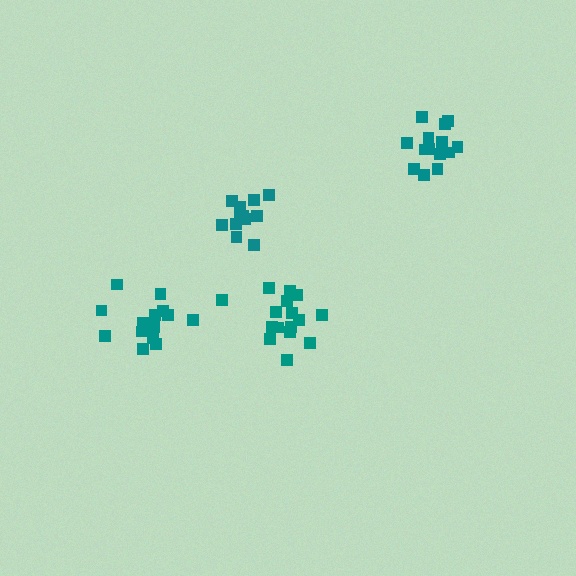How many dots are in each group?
Group 1: 12 dots, Group 2: 16 dots, Group 3: 15 dots, Group 4: 15 dots (58 total).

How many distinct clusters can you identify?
There are 4 distinct clusters.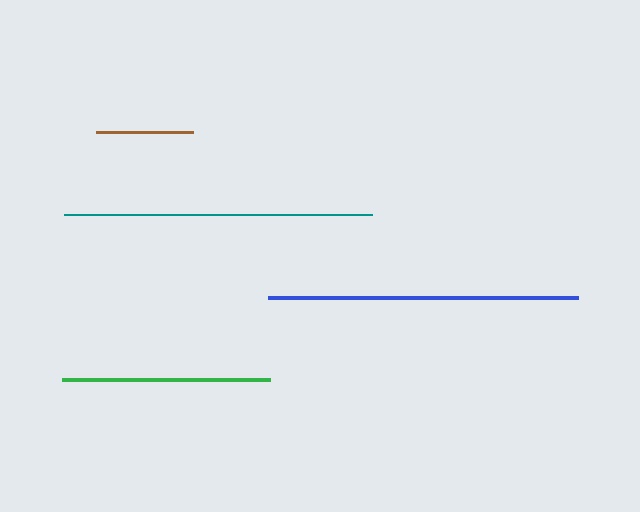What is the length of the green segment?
The green segment is approximately 207 pixels long.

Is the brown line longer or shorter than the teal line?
The teal line is longer than the brown line.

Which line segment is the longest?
The blue line is the longest at approximately 310 pixels.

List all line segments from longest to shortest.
From longest to shortest: blue, teal, green, brown.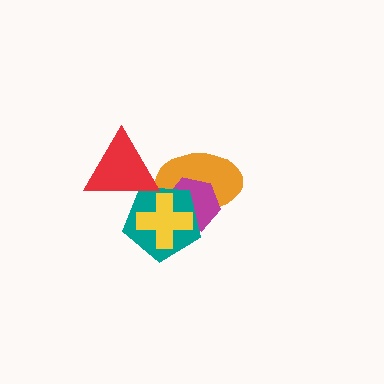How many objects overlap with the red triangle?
2 objects overlap with the red triangle.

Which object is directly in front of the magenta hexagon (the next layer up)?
The teal pentagon is directly in front of the magenta hexagon.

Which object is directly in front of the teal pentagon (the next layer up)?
The yellow cross is directly in front of the teal pentagon.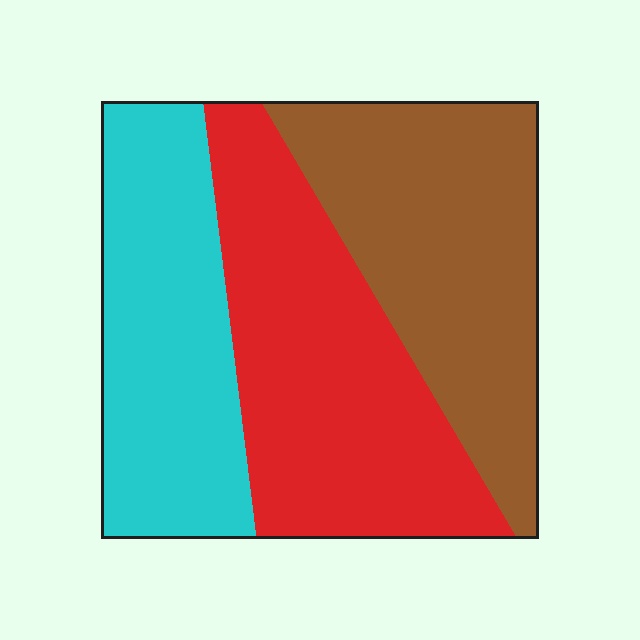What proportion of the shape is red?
Red takes up about three eighths (3/8) of the shape.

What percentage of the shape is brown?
Brown takes up between a quarter and a half of the shape.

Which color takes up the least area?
Cyan, at roughly 30%.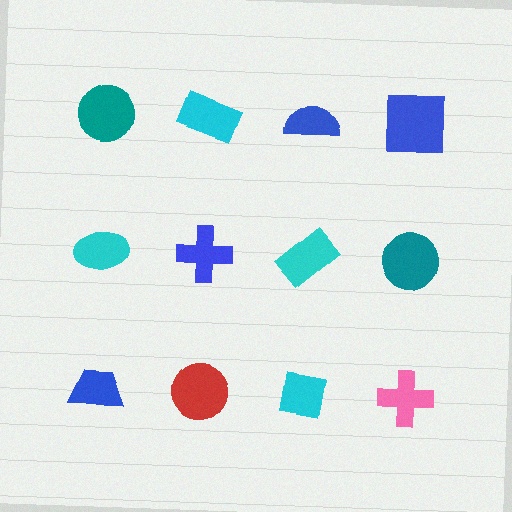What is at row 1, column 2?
A cyan rectangle.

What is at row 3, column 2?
A red circle.